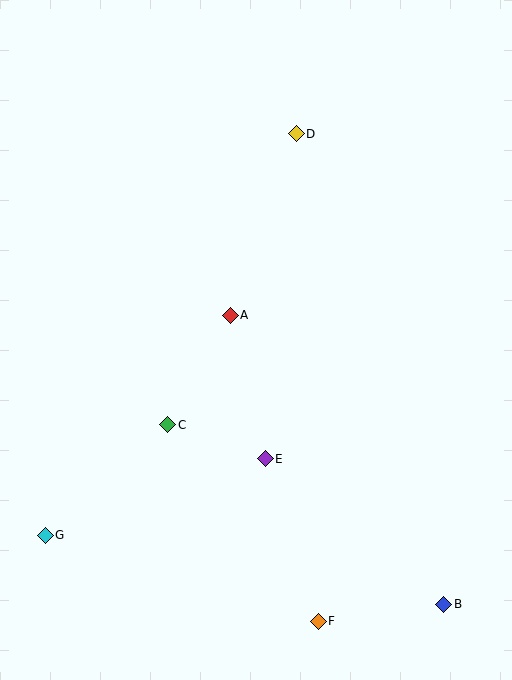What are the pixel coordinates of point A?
Point A is at (230, 315).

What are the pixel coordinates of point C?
Point C is at (168, 425).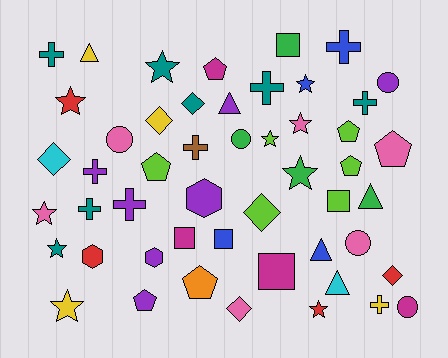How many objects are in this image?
There are 50 objects.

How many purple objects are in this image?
There are 7 purple objects.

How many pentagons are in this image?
There are 7 pentagons.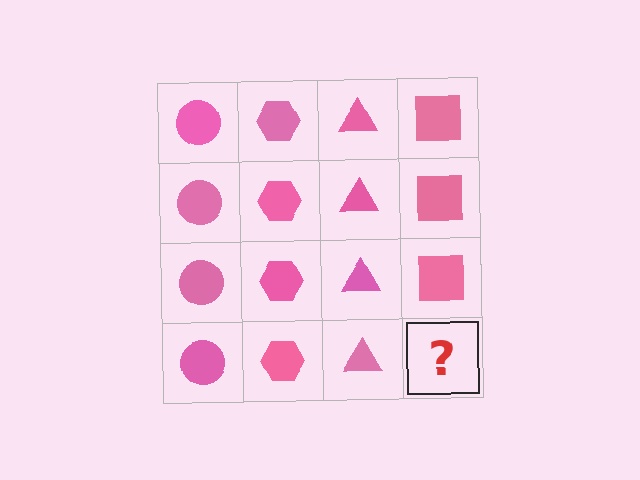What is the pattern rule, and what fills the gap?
The rule is that each column has a consistent shape. The gap should be filled with a pink square.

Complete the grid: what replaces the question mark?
The question mark should be replaced with a pink square.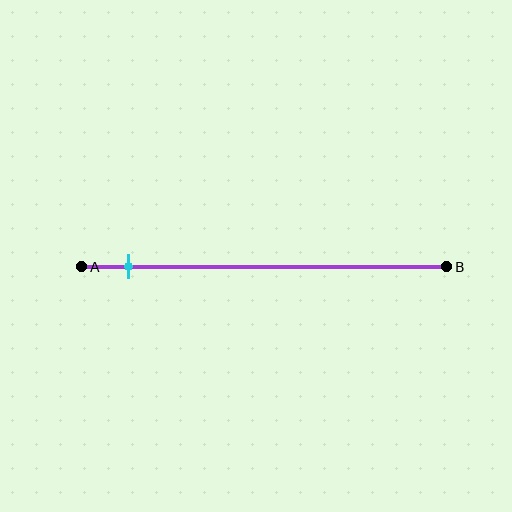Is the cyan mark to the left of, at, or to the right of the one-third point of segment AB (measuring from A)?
The cyan mark is to the left of the one-third point of segment AB.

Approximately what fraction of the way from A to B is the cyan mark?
The cyan mark is approximately 15% of the way from A to B.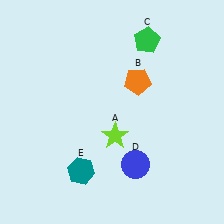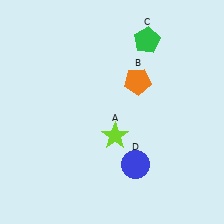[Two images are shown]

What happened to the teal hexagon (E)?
The teal hexagon (E) was removed in Image 2. It was in the bottom-left area of Image 1.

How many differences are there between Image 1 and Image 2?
There is 1 difference between the two images.